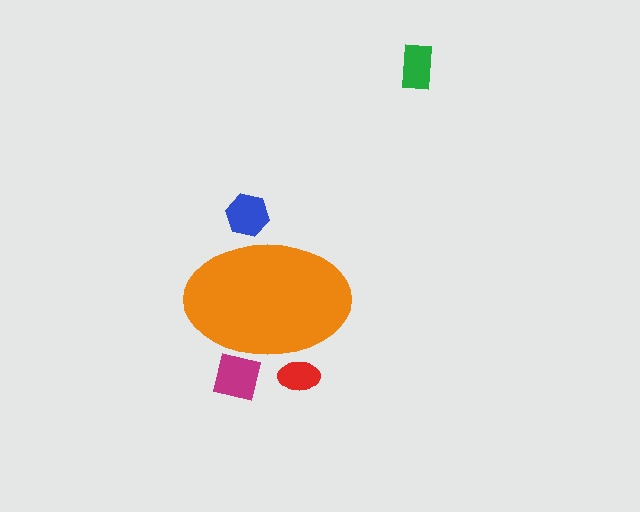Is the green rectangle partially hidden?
No, the green rectangle is fully visible.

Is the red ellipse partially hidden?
Yes, the red ellipse is partially hidden behind the orange ellipse.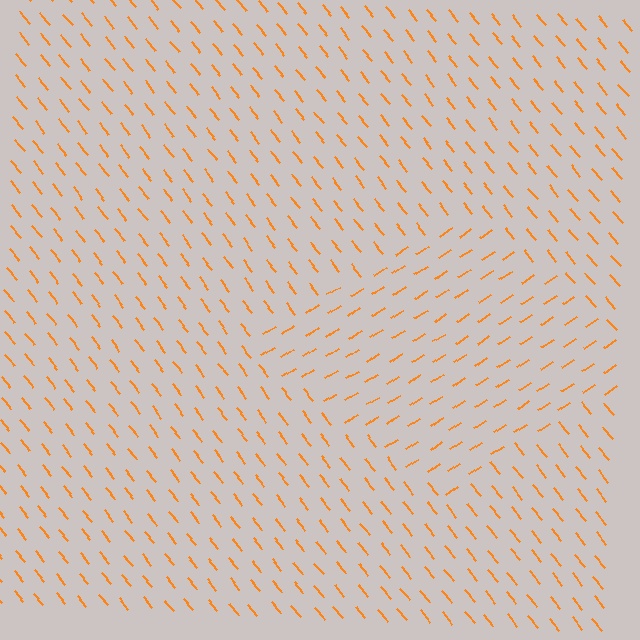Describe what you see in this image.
The image is filled with small orange line segments. A diamond region in the image has lines oriented differently from the surrounding lines, creating a visible texture boundary.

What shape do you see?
I see a diamond.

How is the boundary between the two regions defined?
The boundary is defined purely by a change in line orientation (approximately 83 degrees difference). All lines are the same color and thickness.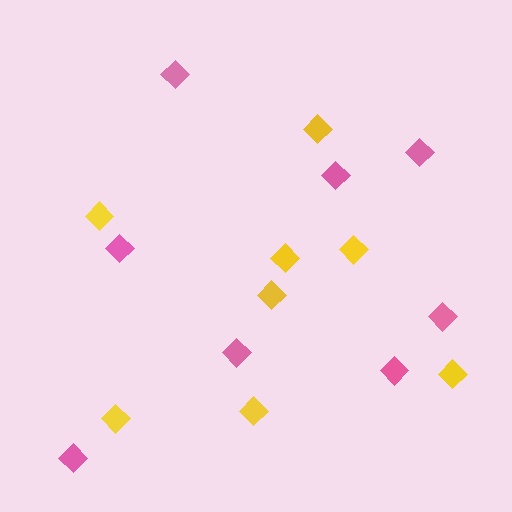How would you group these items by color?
There are 2 groups: one group of pink diamonds (8) and one group of yellow diamonds (8).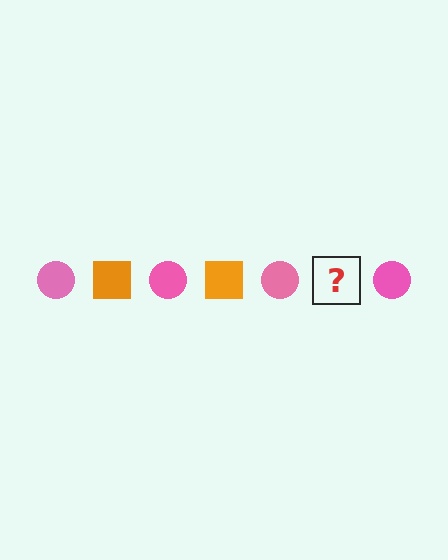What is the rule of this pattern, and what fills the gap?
The rule is that the pattern alternates between pink circle and orange square. The gap should be filled with an orange square.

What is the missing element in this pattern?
The missing element is an orange square.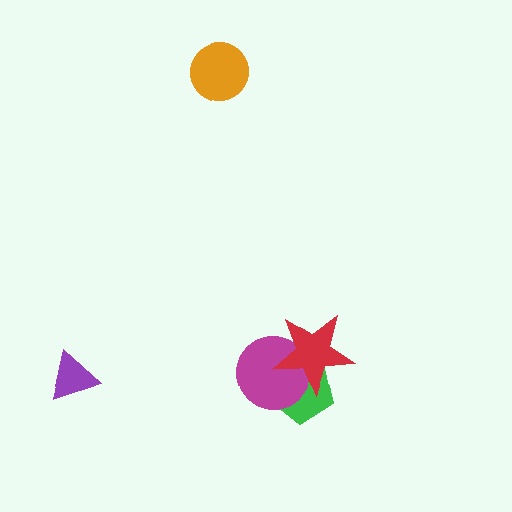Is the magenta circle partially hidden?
Yes, it is partially covered by another shape.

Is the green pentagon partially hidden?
Yes, it is partially covered by another shape.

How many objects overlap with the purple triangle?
0 objects overlap with the purple triangle.